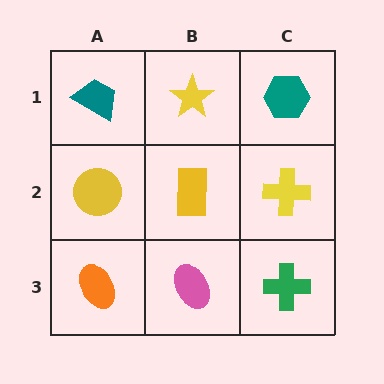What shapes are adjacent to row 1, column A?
A yellow circle (row 2, column A), a yellow star (row 1, column B).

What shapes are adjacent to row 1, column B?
A yellow rectangle (row 2, column B), a teal trapezoid (row 1, column A), a teal hexagon (row 1, column C).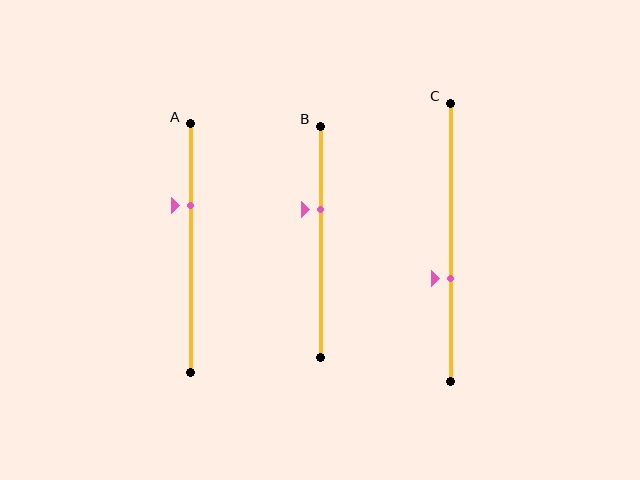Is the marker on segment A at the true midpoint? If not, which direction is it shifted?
No, the marker on segment A is shifted upward by about 17% of the segment length.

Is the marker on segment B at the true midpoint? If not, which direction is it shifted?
No, the marker on segment B is shifted upward by about 14% of the segment length.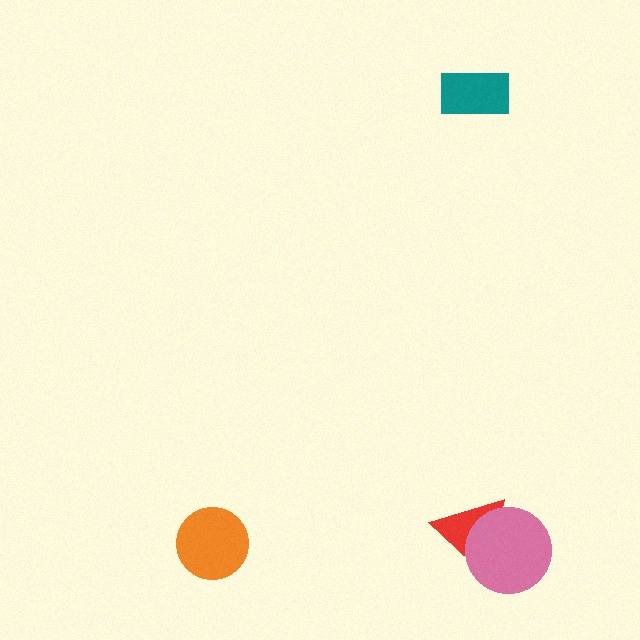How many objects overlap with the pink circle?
1 object overlaps with the pink circle.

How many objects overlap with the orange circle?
0 objects overlap with the orange circle.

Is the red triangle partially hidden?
Yes, it is partially covered by another shape.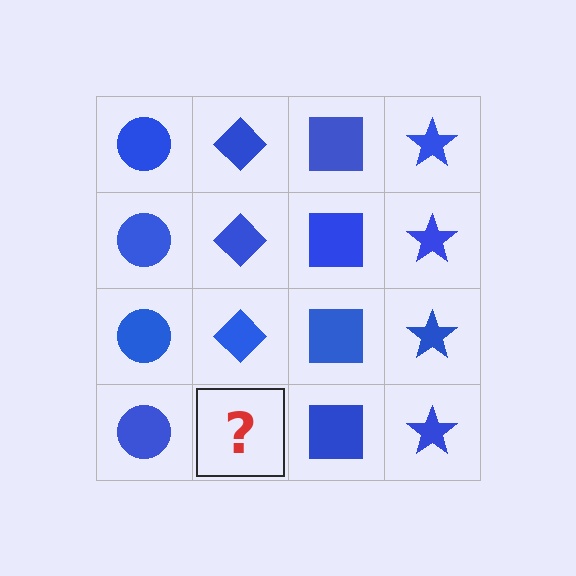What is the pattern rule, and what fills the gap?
The rule is that each column has a consistent shape. The gap should be filled with a blue diamond.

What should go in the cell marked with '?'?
The missing cell should contain a blue diamond.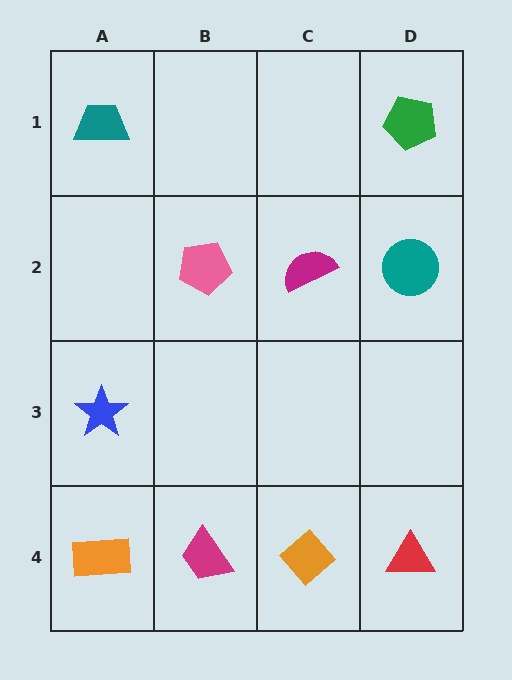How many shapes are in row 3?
1 shape.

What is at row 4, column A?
An orange rectangle.